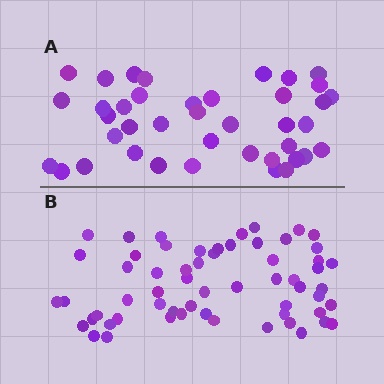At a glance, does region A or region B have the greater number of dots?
Region B (the bottom region) has more dots.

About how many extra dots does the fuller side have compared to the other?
Region B has approximately 20 more dots than region A.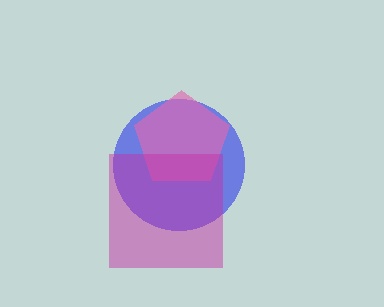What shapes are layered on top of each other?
The layered shapes are: a blue circle, a pink pentagon, a magenta square.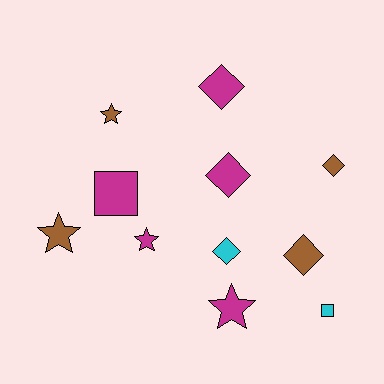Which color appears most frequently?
Magenta, with 5 objects.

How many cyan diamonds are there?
There is 1 cyan diamond.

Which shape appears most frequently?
Diamond, with 5 objects.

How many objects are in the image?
There are 11 objects.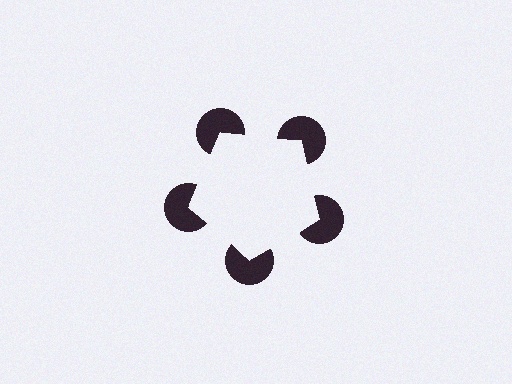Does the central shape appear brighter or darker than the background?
It typically appears slightly brighter than the background, even though no actual brightness change is drawn.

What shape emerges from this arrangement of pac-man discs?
An illusory pentagon — its edges are inferred from the aligned wedge cuts in the pac-man discs, not physically drawn.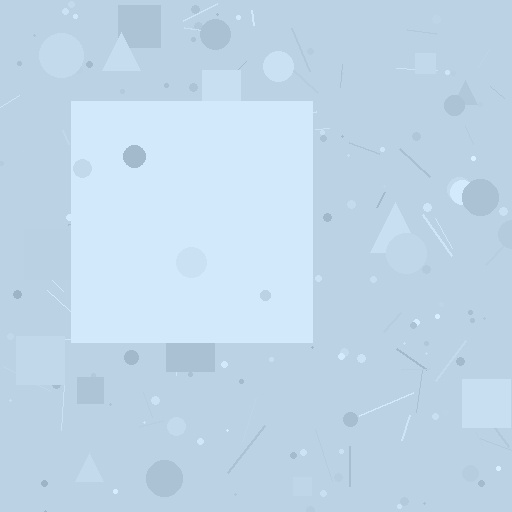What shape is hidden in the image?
A square is hidden in the image.